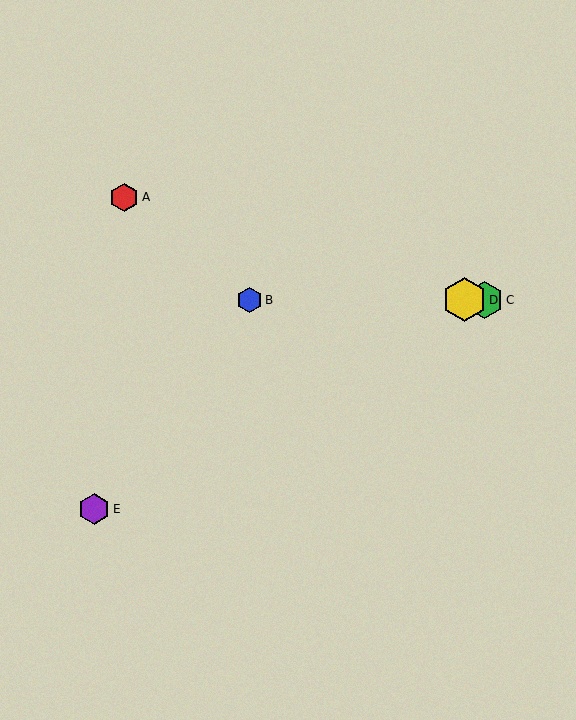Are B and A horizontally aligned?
No, B is at y≈300 and A is at y≈198.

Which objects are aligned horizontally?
Objects B, C, D are aligned horizontally.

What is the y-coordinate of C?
Object C is at y≈300.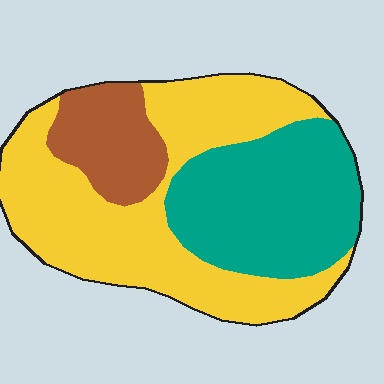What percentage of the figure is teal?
Teal takes up between a quarter and a half of the figure.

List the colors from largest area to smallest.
From largest to smallest: yellow, teal, brown.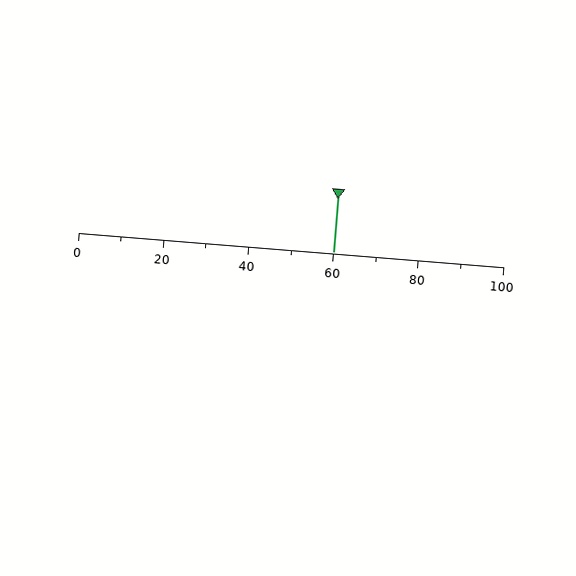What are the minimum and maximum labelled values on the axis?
The axis runs from 0 to 100.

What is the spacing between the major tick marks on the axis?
The major ticks are spaced 20 apart.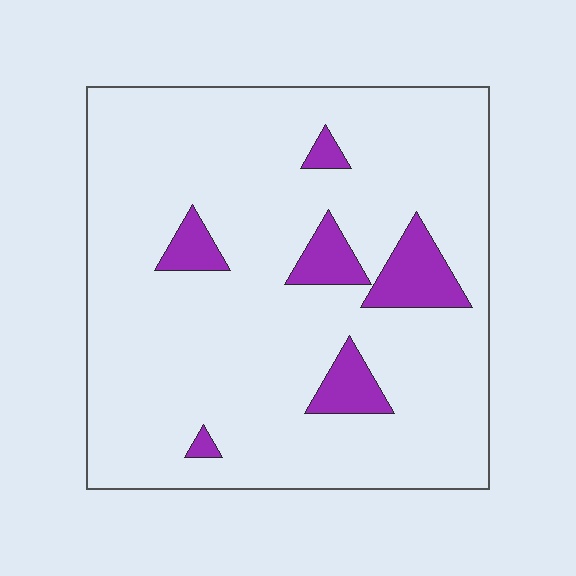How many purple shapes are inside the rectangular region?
6.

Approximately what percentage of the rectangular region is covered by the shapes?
Approximately 10%.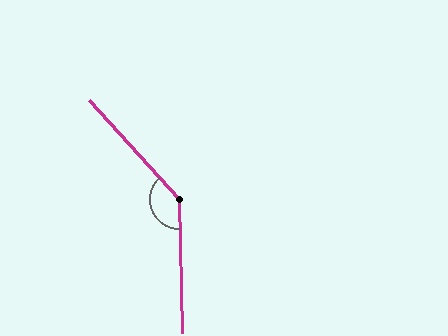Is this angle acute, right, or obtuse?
It is obtuse.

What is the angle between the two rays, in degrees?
Approximately 139 degrees.